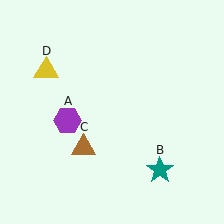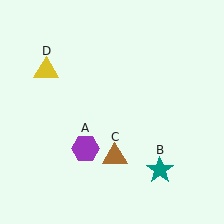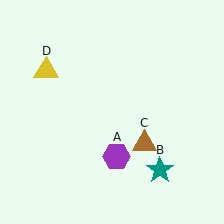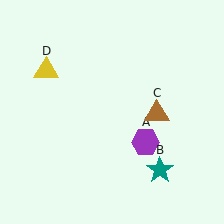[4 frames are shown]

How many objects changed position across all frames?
2 objects changed position: purple hexagon (object A), brown triangle (object C).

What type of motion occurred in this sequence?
The purple hexagon (object A), brown triangle (object C) rotated counterclockwise around the center of the scene.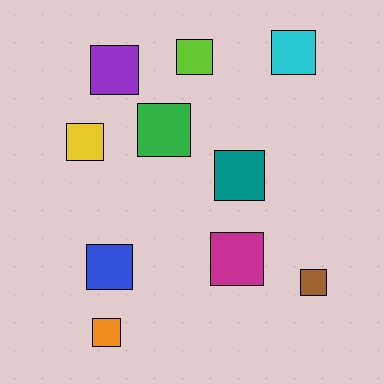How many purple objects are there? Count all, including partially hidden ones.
There is 1 purple object.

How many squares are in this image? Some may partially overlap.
There are 10 squares.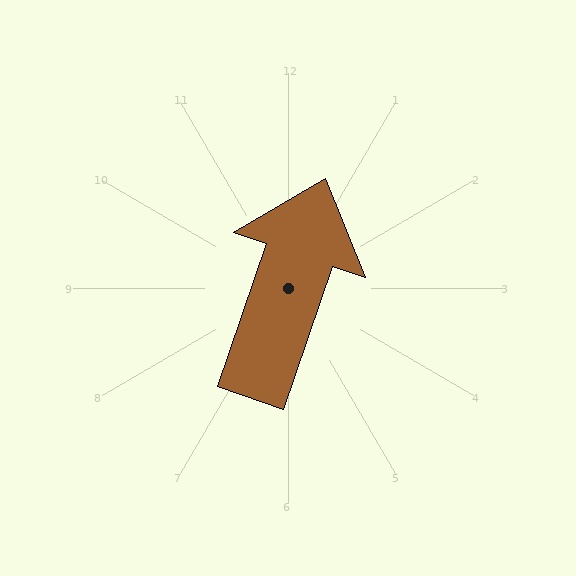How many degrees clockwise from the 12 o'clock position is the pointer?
Approximately 19 degrees.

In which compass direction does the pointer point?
North.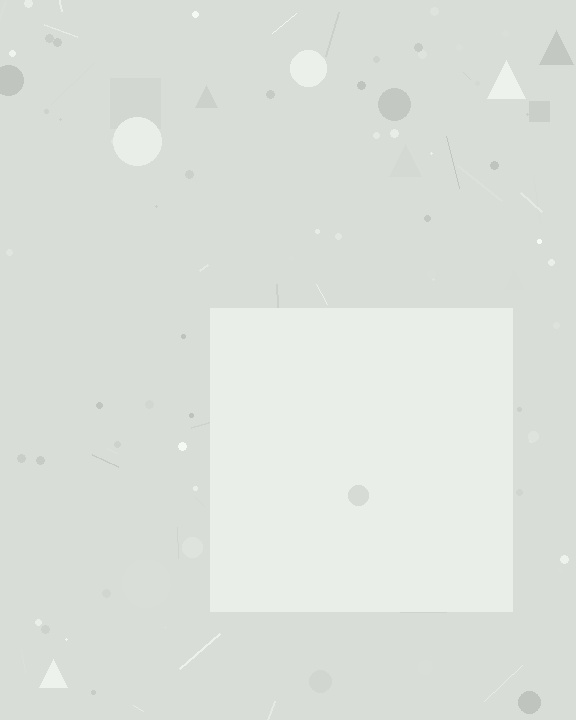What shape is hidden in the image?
A square is hidden in the image.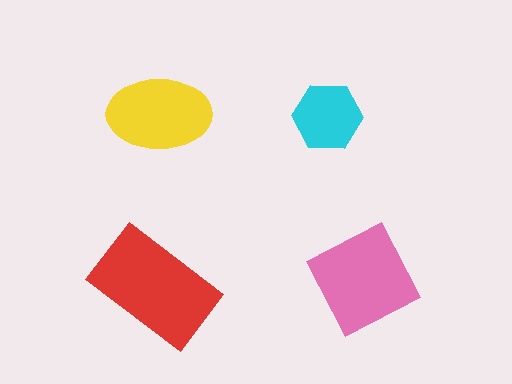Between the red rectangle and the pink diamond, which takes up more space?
The red rectangle.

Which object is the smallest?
The cyan hexagon.